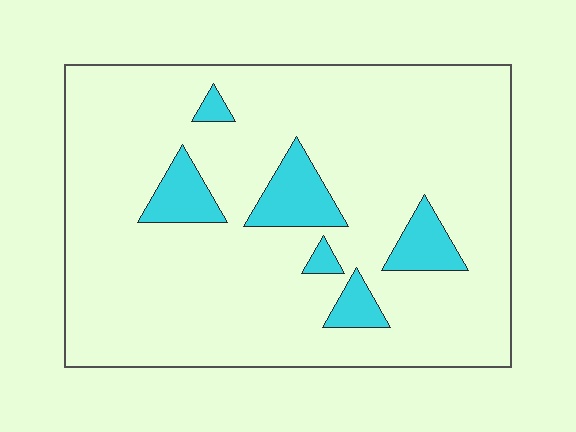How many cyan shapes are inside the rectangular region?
6.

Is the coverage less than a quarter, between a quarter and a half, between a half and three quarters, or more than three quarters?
Less than a quarter.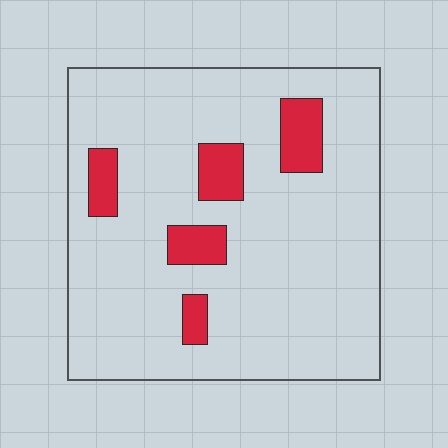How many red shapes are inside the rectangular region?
5.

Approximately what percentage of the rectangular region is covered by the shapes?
Approximately 10%.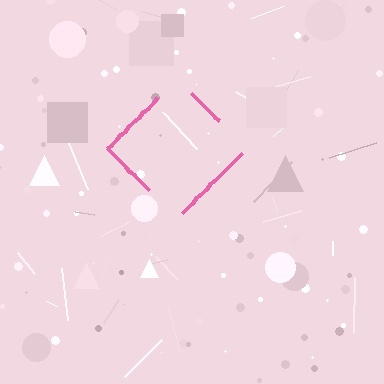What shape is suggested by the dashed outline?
The dashed outline suggests a diamond.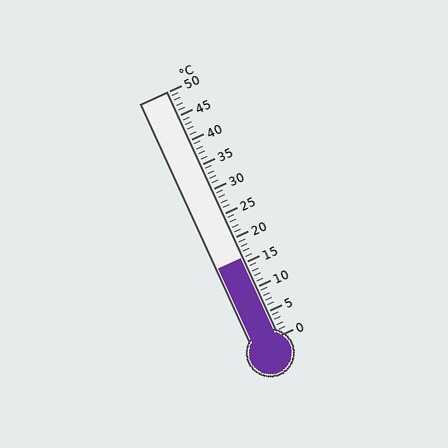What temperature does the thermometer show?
The thermometer shows approximately 16°C.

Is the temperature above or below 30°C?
The temperature is below 30°C.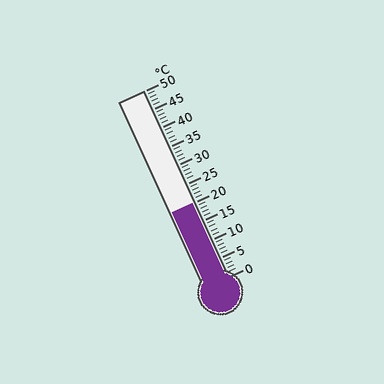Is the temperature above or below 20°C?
The temperature is at 20°C.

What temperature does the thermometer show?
The thermometer shows approximately 20°C.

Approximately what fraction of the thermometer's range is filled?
The thermometer is filled to approximately 40% of its range.